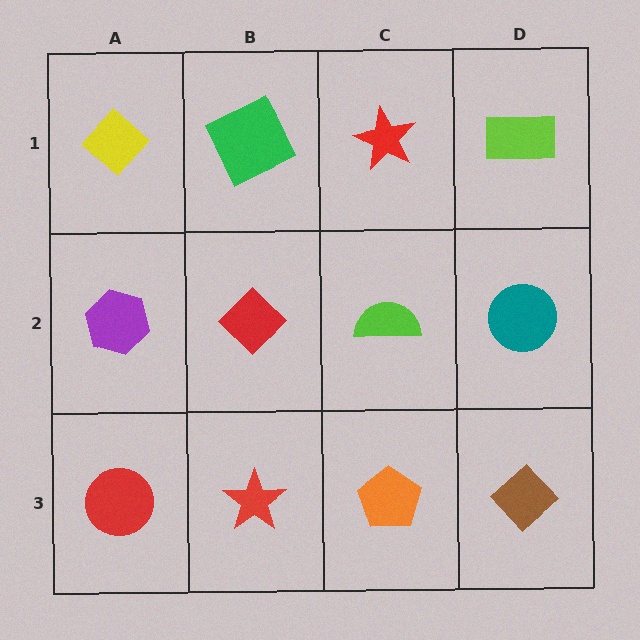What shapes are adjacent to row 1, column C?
A lime semicircle (row 2, column C), a green square (row 1, column B), a lime rectangle (row 1, column D).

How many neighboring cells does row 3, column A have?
2.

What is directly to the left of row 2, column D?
A lime semicircle.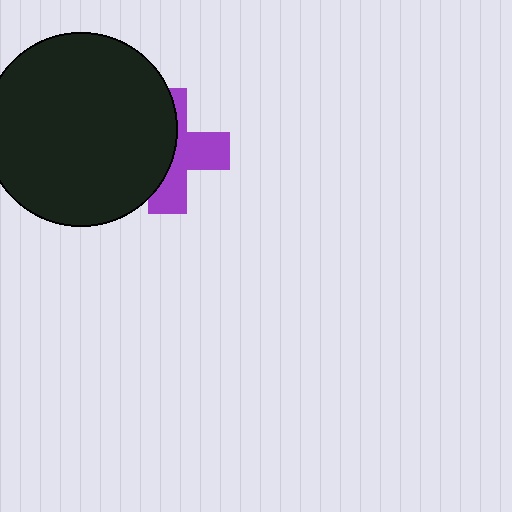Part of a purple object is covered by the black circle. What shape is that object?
It is a cross.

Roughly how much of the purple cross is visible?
About half of it is visible (roughly 48%).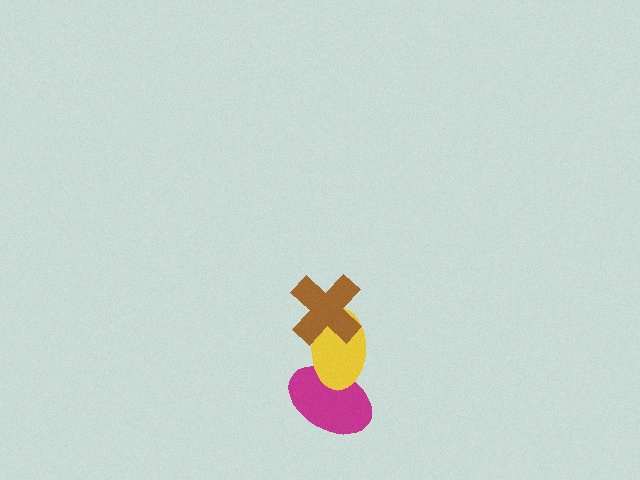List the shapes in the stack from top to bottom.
From top to bottom: the brown cross, the yellow ellipse, the magenta ellipse.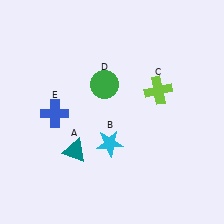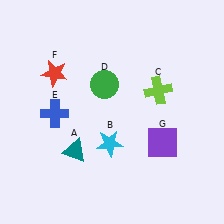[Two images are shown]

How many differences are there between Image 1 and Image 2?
There are 2 differences between the two images.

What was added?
A red star (F), a purple square (G) were added in Image 2.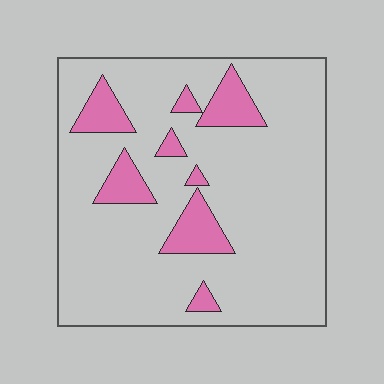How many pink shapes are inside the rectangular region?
8.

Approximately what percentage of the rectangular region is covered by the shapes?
Approximately 15%.